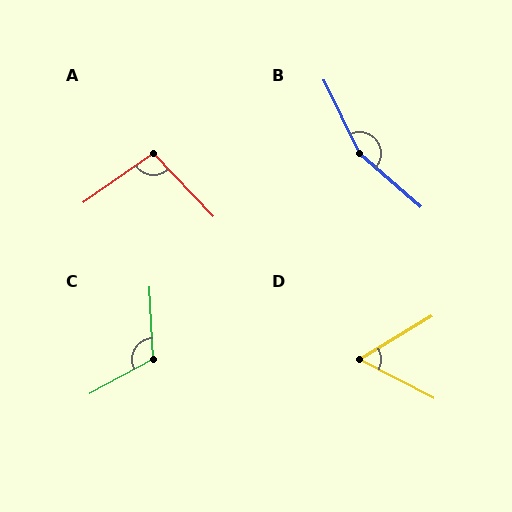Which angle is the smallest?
D, at approximately 58 degrees.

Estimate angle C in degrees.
Approximately 115 degrees.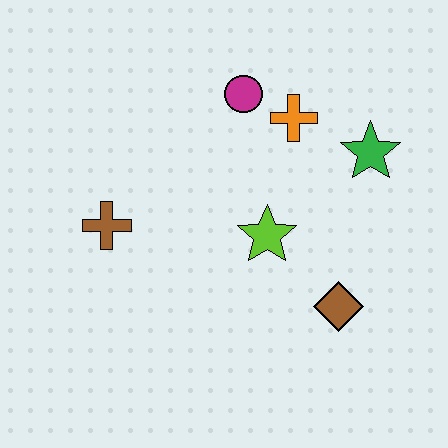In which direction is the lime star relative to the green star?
The lime star is to the left of the green star.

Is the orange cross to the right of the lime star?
Yes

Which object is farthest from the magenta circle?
The brown diamond is farthest from the magenta circle.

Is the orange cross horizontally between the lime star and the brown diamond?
Yes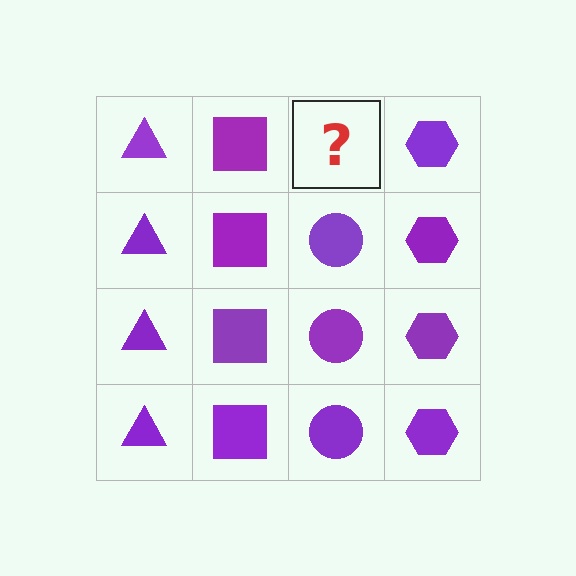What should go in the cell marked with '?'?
The missing cell should contain a purple circle.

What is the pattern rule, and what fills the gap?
The rule is that each column has a consistent shape. The gap should be filled with a purple circle.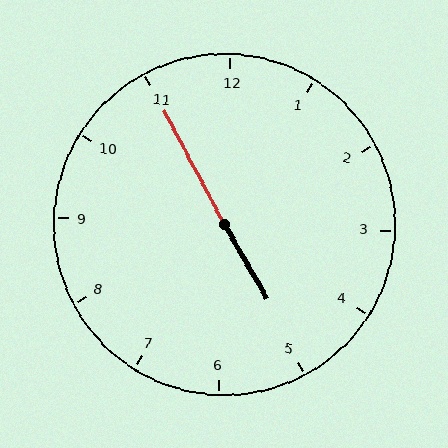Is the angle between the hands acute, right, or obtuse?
It is obtuse.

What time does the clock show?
4:55.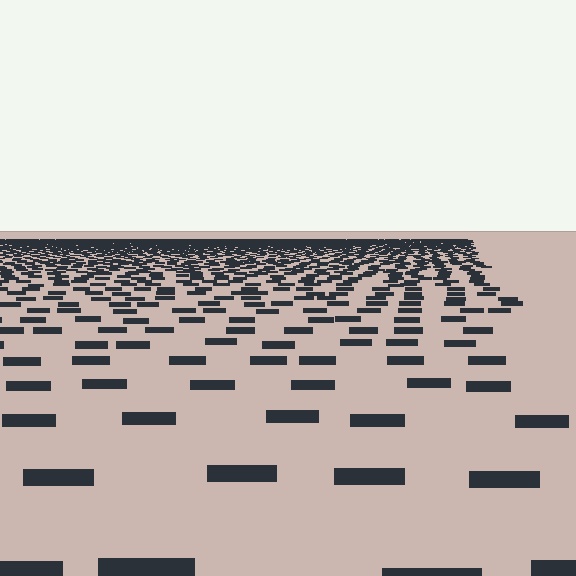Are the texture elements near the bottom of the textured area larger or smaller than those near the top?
Larger. Near the bottom, elements are closer to the viewer and appear at a bigger on-screen size.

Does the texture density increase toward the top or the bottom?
Density increases toward the top.